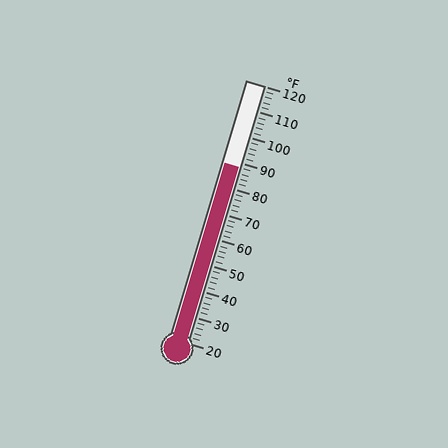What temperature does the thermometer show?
The thermometer shows approximately 88°F.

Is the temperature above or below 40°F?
The temperature is above 40°F.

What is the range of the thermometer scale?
The thermometer scale ranges from 20°F to 120°F.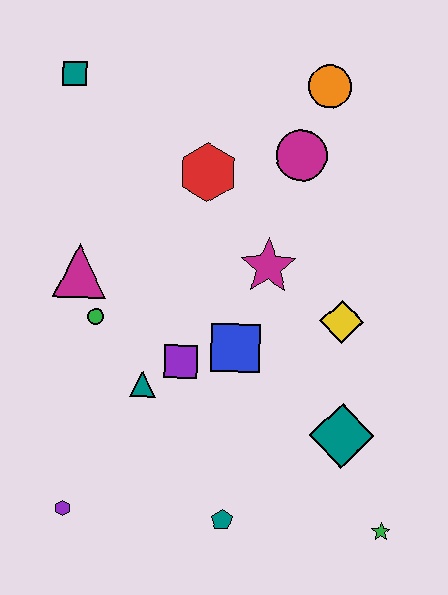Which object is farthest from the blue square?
The teal square is farthest from the blue square.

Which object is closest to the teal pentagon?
The teal diamond is closest to the teal pentagon.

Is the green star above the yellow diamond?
No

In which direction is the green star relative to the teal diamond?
The green star is below the teal diamond.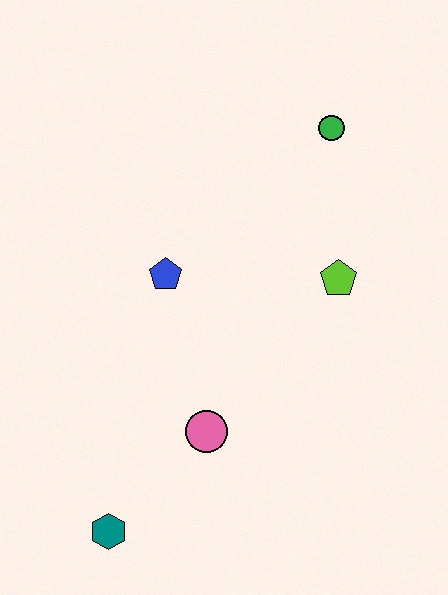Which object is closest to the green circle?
The lime pentagon is closest to the green circle.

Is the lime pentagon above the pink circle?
Yes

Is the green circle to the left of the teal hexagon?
No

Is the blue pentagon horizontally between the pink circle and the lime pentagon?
No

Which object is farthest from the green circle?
The teal hexagon is farthest from the green circle.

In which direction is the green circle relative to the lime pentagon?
The green circle is above the lime pentagon.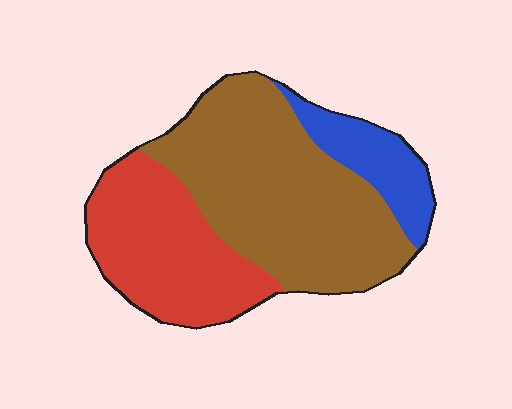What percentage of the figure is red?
Red covers around 35% of the figure.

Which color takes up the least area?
Blue, at roughly 15%.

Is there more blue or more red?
Red.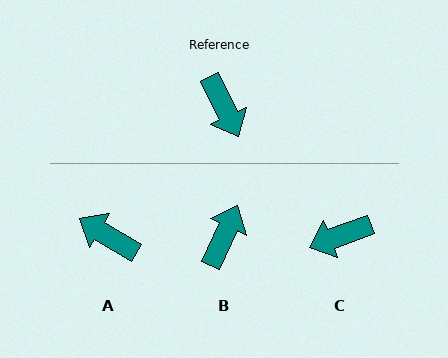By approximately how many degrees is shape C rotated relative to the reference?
Approximately 95 degrees clockwise.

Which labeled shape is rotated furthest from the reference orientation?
A, about 146 degrees away.